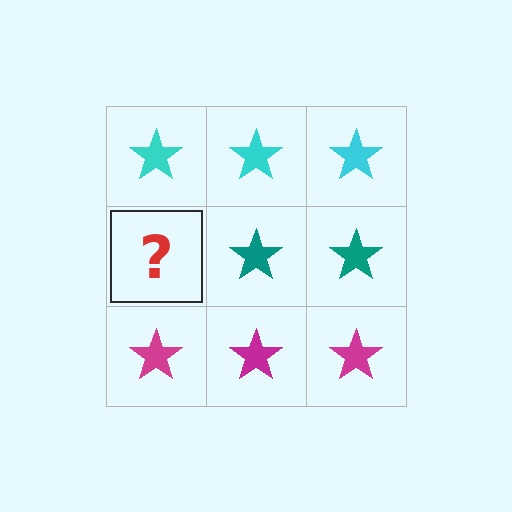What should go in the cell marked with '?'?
The missing cell should contain a teal star.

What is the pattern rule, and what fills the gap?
The rule is that each row has a consistent color. The gap should be filled with a teal star.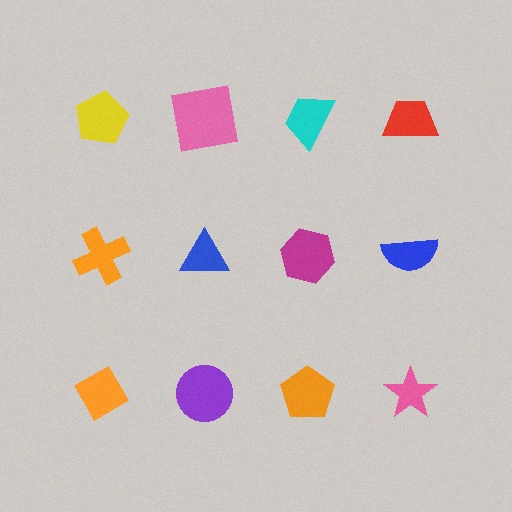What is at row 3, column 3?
An orange pentagon.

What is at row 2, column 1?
An orange cross.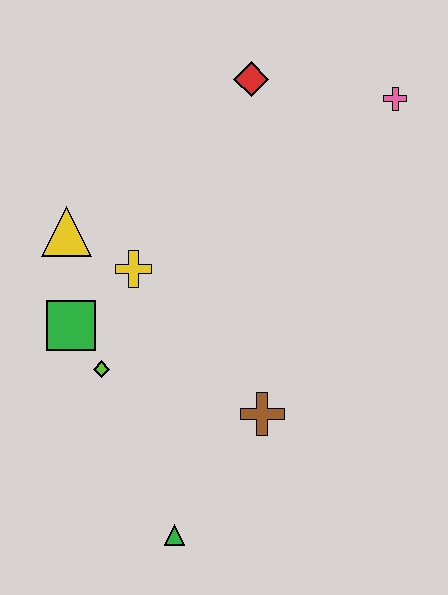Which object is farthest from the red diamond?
The green triangle is farthest from the red diamond.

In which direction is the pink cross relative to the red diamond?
The pink cross is to the right of the red diamond.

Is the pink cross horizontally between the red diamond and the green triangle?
No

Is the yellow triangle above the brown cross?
Yes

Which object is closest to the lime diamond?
The green square is closest to the lime diamond.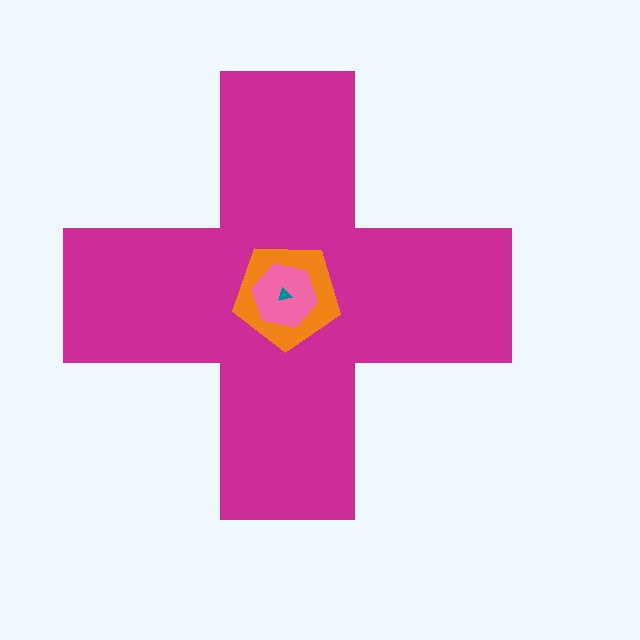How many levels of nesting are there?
4.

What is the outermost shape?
The magenta cross.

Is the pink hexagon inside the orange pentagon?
Yes.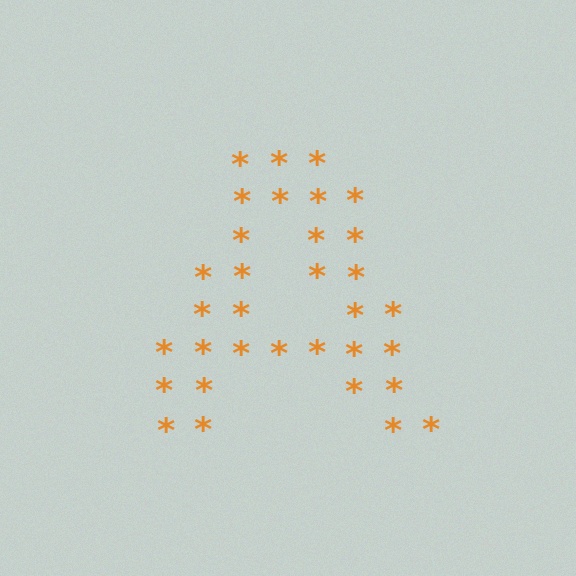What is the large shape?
The large shape is the letter A.